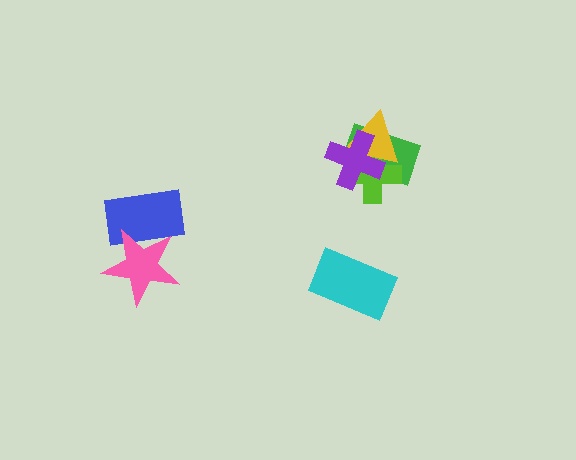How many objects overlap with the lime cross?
3 objects overlap with the lime cross.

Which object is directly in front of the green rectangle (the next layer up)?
The lime cross is directly in front of the green rectangle.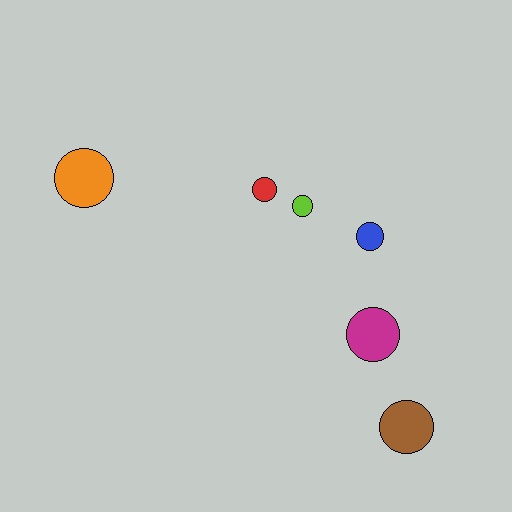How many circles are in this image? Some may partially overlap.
There are 6 circles.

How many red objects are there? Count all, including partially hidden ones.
There is 1 red object.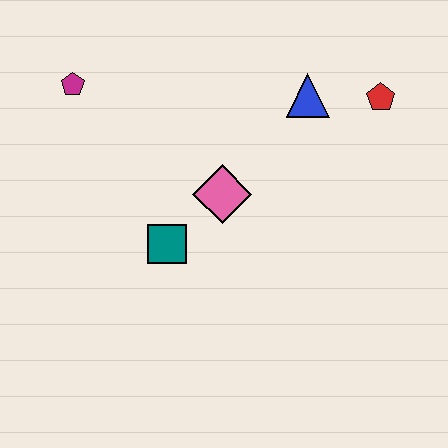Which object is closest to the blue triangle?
The red pentagon is closest to the blue triangle.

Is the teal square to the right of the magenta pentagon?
Yes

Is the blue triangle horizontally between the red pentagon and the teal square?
Yes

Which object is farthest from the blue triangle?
The magenta pentagon is farthest from the blue triangle.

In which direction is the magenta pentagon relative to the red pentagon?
The magenta pentagon is to the left of the red pentagon.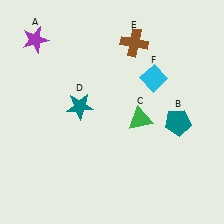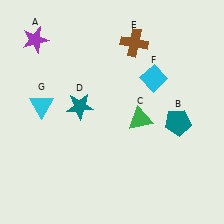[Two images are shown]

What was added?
A cyan triangle (G) was added in Image 2.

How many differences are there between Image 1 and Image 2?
There is 1 difference between the two images.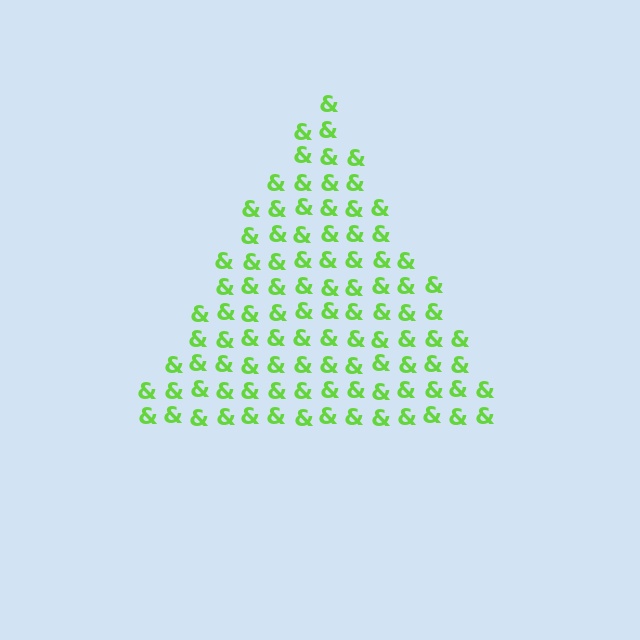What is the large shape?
The large shape is a triangle.